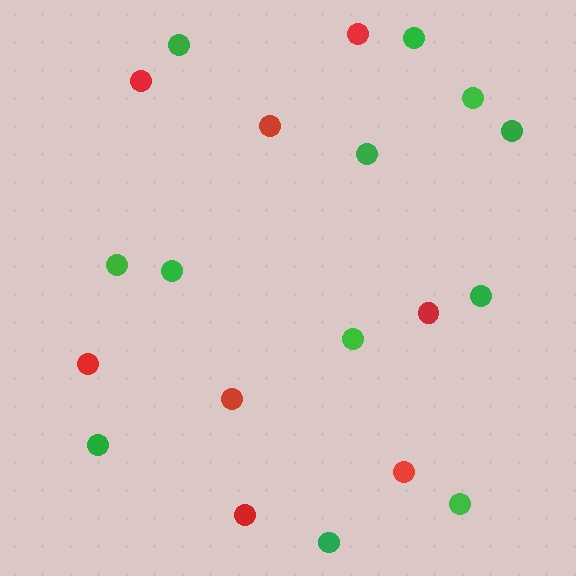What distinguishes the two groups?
There are 2 groups: one group of green circles (12) and one group of red circles (8).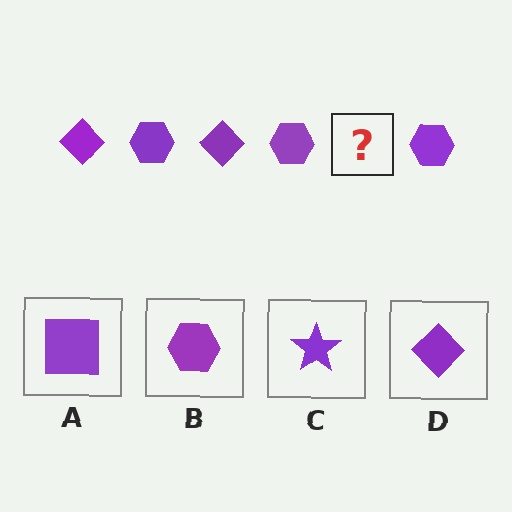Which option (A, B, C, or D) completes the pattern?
D.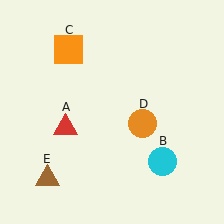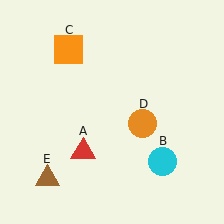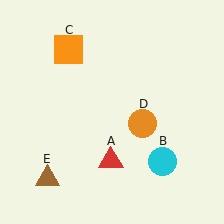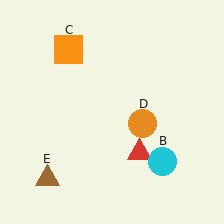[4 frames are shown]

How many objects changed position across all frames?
1 object changed position: red triangle (object A).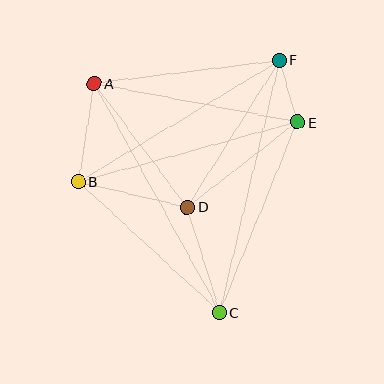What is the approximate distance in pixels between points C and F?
The distance between C and F is approximately 259 pixels.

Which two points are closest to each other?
Points E and F are closest to each other.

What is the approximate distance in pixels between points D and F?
The distance between D and F is approximately 173 pixels.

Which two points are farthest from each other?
Points A and C are farthest from each other.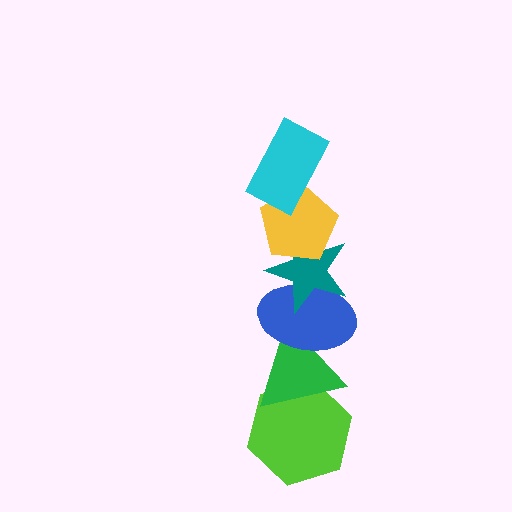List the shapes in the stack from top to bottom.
From top to bottom: the cyan rectangle, the yellow pentagon, the teal star, the blue ellipse, the green triangle, the lime hexagon.